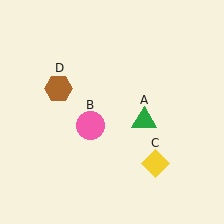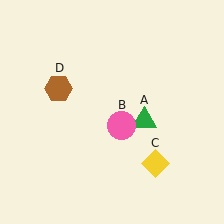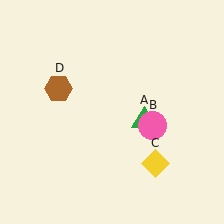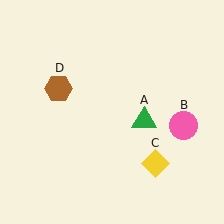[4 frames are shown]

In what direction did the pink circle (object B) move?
The pink circle (object B) moved right.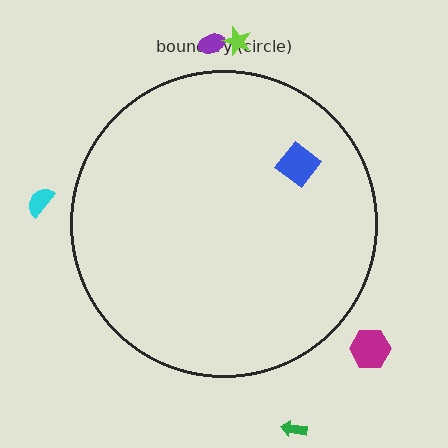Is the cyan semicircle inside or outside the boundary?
Outside.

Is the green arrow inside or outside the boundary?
Outside.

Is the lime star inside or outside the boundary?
Outside.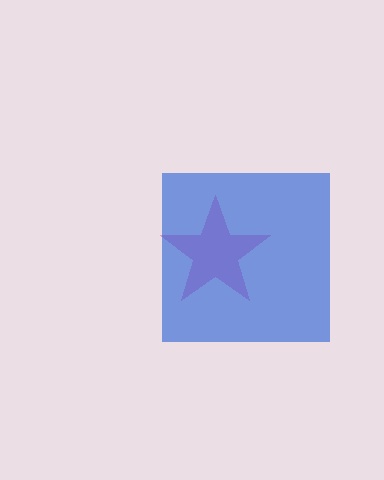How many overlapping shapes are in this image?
There are 2 overlapping shapes in the image.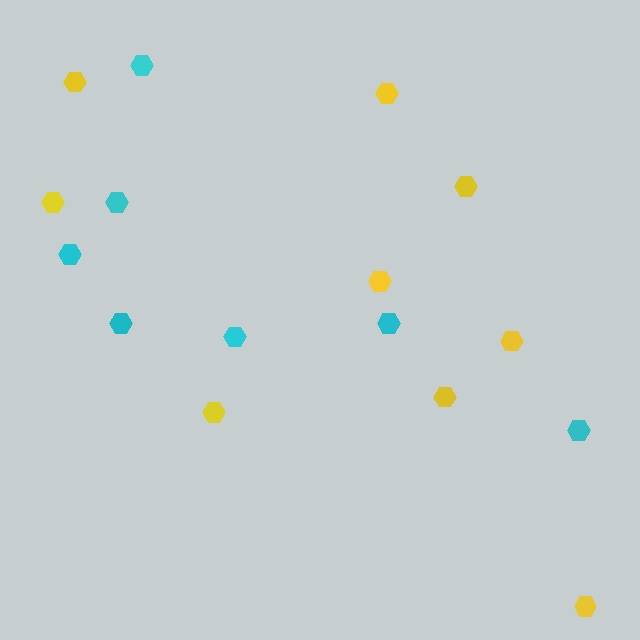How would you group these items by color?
There are 2 groups: one group of cyan hexagons (7) and one group of yellow hexagons (9).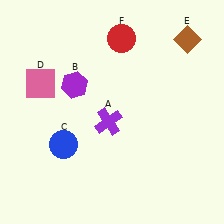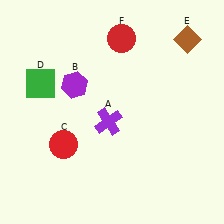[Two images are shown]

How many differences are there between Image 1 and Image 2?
There are 2 differences between the two images.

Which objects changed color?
C changed from blue to red. D changed from pink to green.